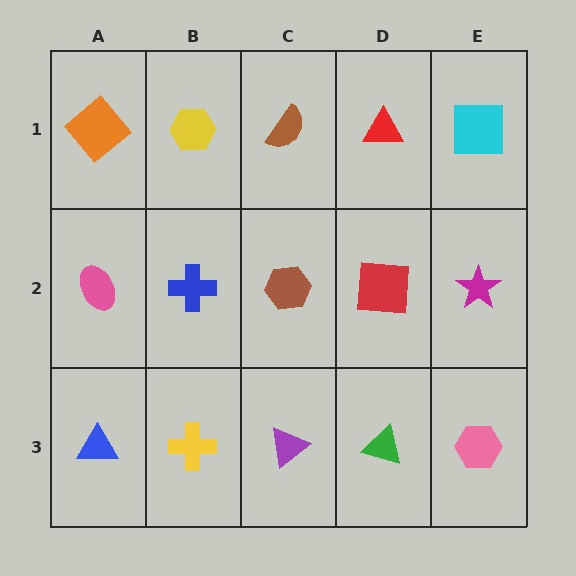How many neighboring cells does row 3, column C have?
3.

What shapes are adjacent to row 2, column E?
A cyan square (row 1, column E), a pink hexagon (row 3, column E), a red square (row 2, column D).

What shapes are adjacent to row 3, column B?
A blue cross (row 2, column B), a blue triangle (row 3, column A), a purple triangle (row 3, column C).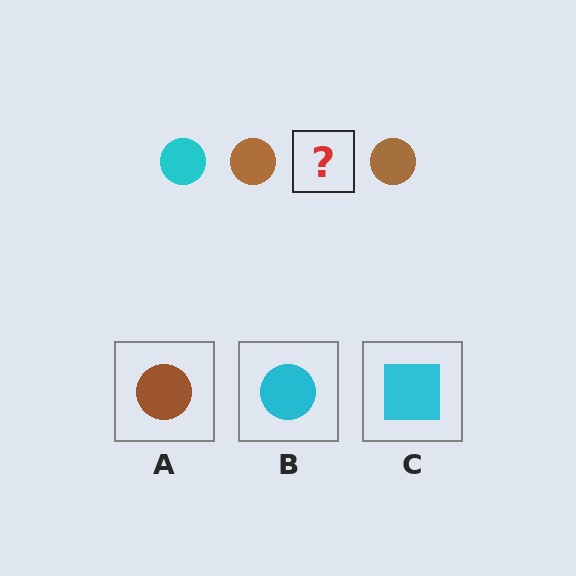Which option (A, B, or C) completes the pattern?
B.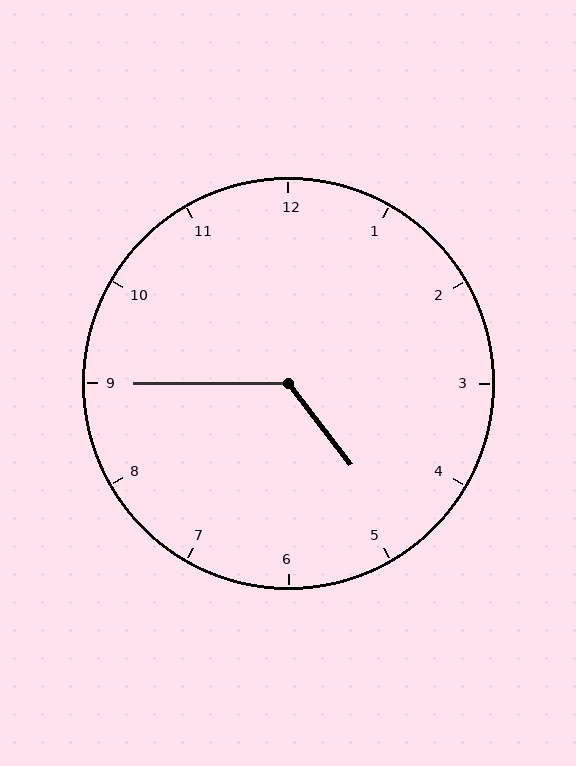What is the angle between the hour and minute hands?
Approximately 128 degrees.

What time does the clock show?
4:45.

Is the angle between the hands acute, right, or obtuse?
It is obtuse.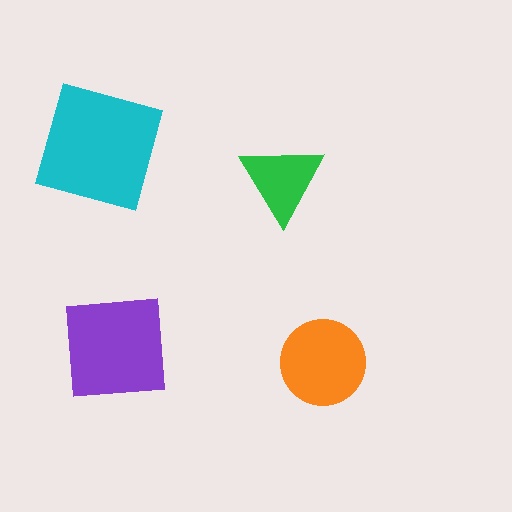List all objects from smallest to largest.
The green triangle, the orange circle, the purple square, the cyan square.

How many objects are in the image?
There are 4 objects in the image.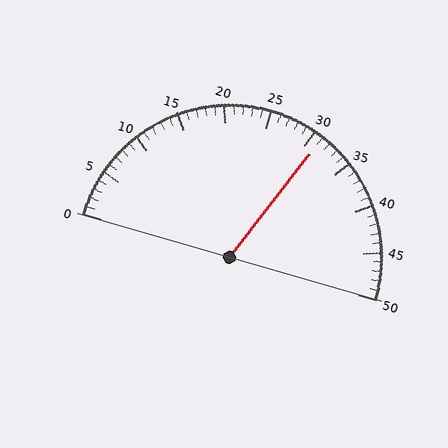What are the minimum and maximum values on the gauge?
The gauge ranges from 0 to 50.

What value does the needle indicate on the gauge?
The needle indicates approximately 31.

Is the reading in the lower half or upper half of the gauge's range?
The reading is in the upper half of the range (0 to 50).